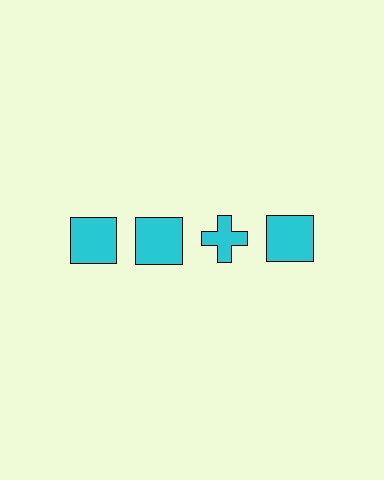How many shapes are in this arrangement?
There are 4 shapes arranged in a grid pattern.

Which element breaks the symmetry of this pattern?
The cyan cross in the top row, center column breaks the symmetry. All other shapes are cyan squares.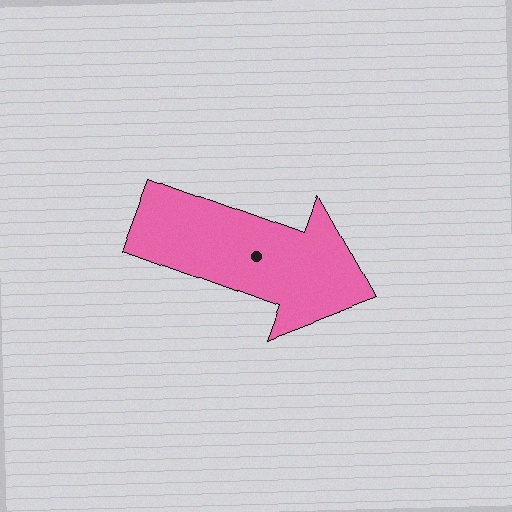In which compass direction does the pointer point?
East.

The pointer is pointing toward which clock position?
Roughly 4 o'clock.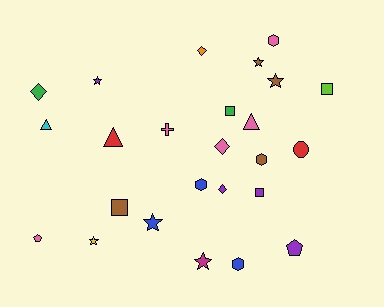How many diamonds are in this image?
There are 4 diamonds.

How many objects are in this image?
There are 25 objects.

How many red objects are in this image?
There are 2 red objects.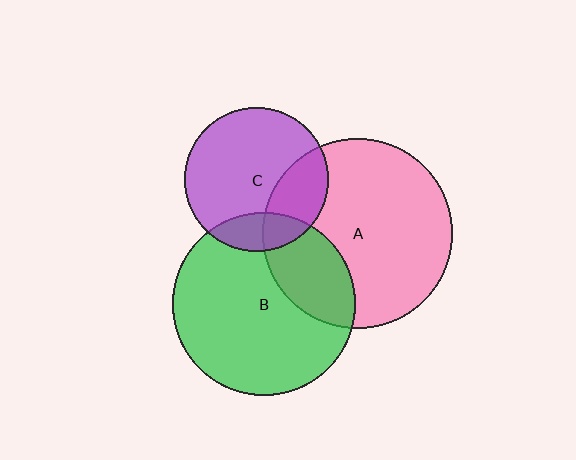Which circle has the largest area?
Circle A (pink).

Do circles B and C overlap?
Yes.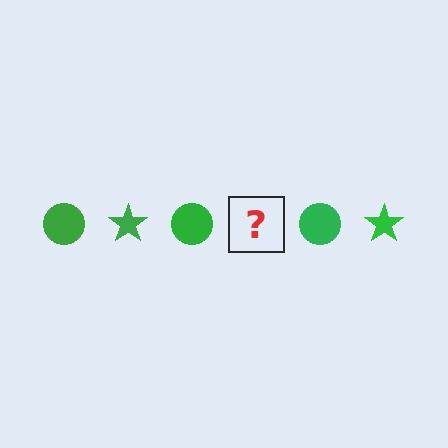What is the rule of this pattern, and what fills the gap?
The rule is that the pattern cycles through circle, star shapes in green. The gap should be filled with a green star.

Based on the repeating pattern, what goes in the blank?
The blank should be a green star.